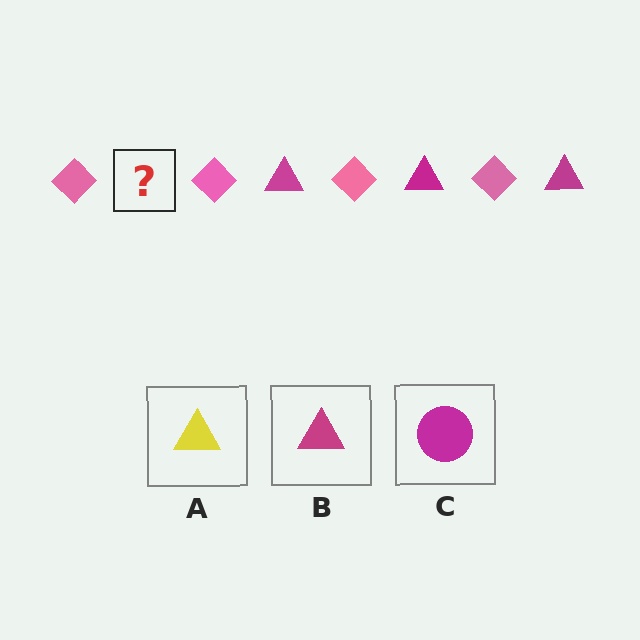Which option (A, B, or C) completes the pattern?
B.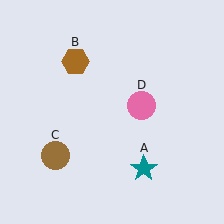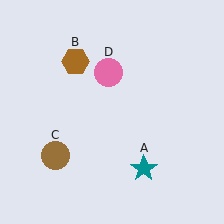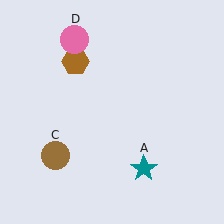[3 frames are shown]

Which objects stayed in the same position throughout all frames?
Teal star (object A) and brown hexagon (object B) and brown circle (object C) remained stationary.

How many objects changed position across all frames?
1 object changed position: pink circle (object D).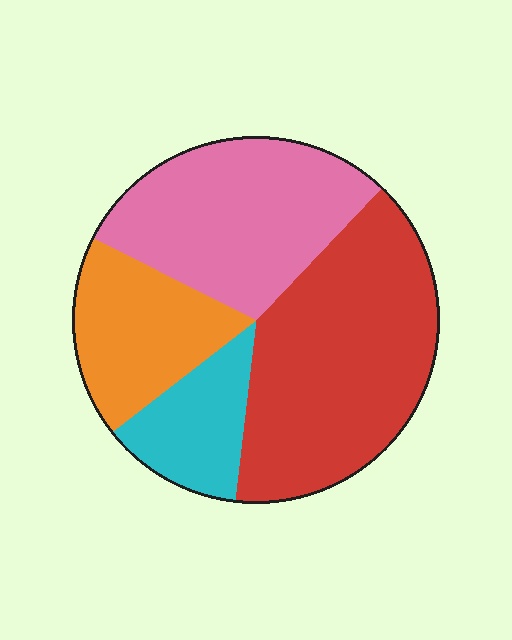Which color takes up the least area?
Cyan, at roughly 15%.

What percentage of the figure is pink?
Pink covers roughly 30% of the figure.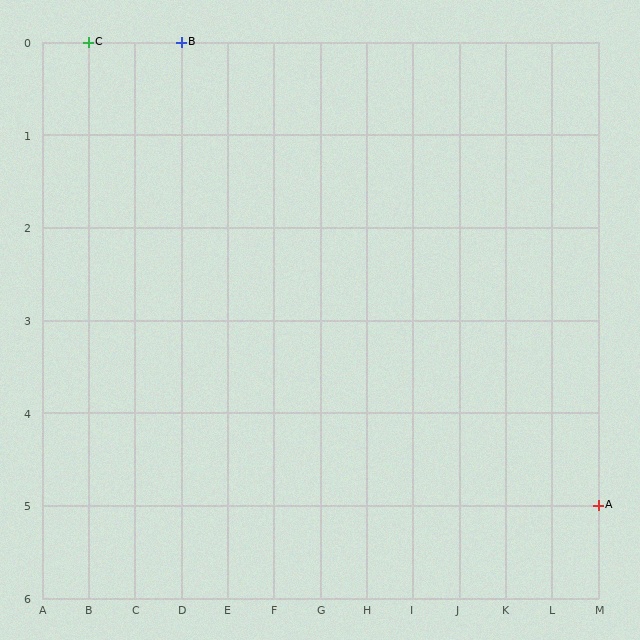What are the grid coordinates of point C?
Point C is at grid coordinates (B, 0).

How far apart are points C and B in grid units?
Points C and B are 2 columns apart.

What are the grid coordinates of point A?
Point A is at grid coordinates (M, 5).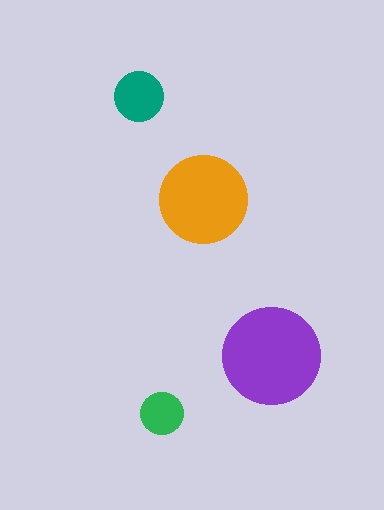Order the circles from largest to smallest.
the purple one, the orange one, the teal one, the green one.